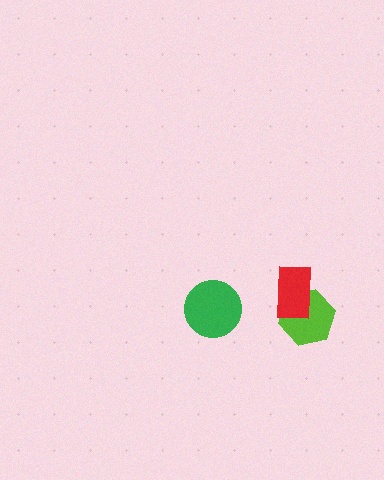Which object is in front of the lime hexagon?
The red rectangle is in front of the lime hexagon.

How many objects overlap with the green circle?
0 objects overlap with the green circle.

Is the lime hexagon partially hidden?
Yes, it is partially covered by another shape.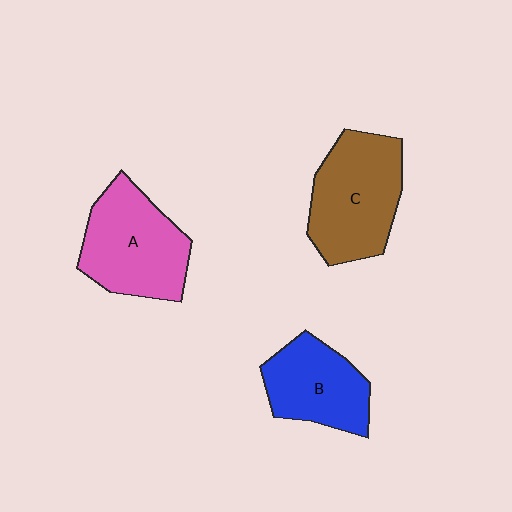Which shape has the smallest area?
Shape B (blue).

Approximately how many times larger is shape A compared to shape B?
Approximately 1.3 times.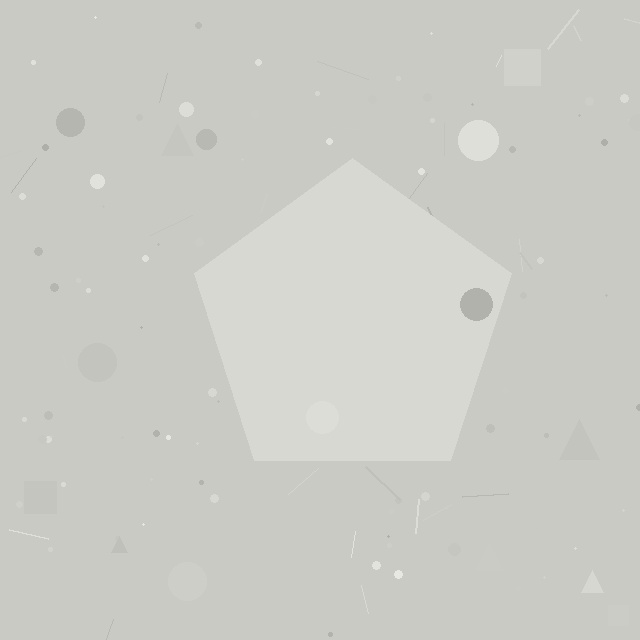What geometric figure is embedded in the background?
A pentagon is embedded in the background.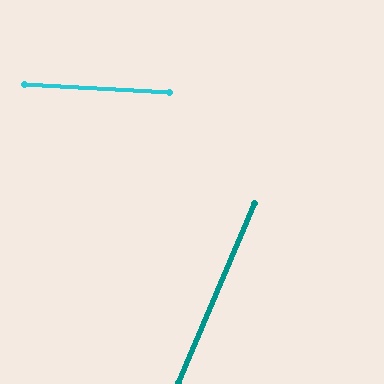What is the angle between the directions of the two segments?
Approximately 70 degrees.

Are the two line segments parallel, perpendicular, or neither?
Neither parallel nor perpendicular — they differ by about 70°.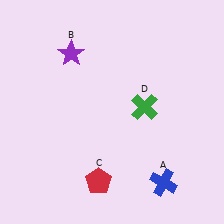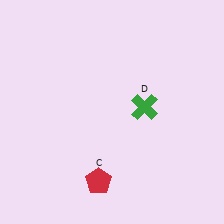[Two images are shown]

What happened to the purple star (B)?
The purple star (B) was removed in Image 2. It was in the top-left area of Image 1.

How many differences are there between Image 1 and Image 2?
There are 2 differences between the two images.